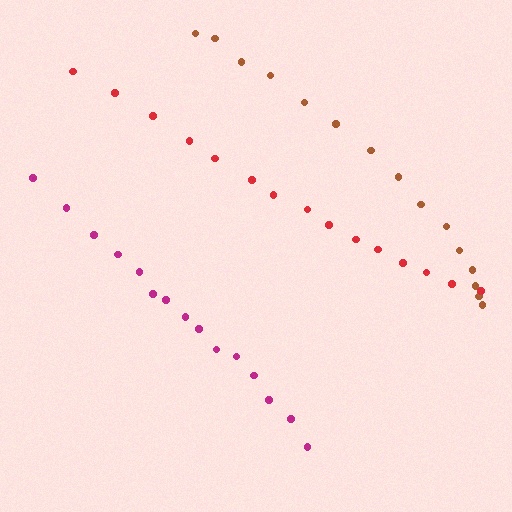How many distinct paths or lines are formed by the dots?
There are 3 distinct paths.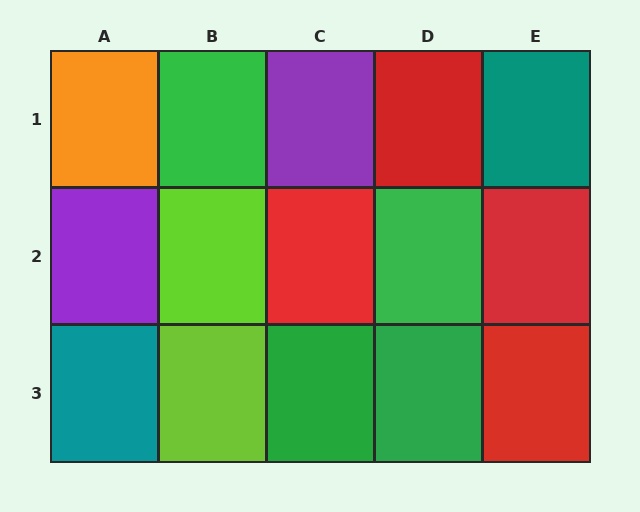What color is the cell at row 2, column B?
Lime.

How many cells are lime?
2 cells are lime.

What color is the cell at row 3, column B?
Lime.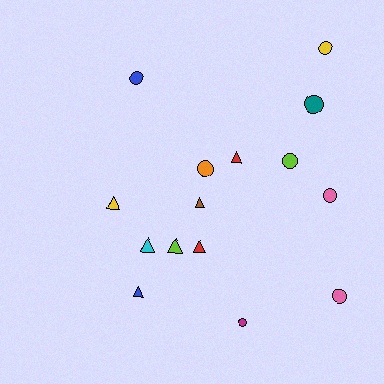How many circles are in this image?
There are 8 circles.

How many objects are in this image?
There are 15 objects.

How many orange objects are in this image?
There is 1 orange object.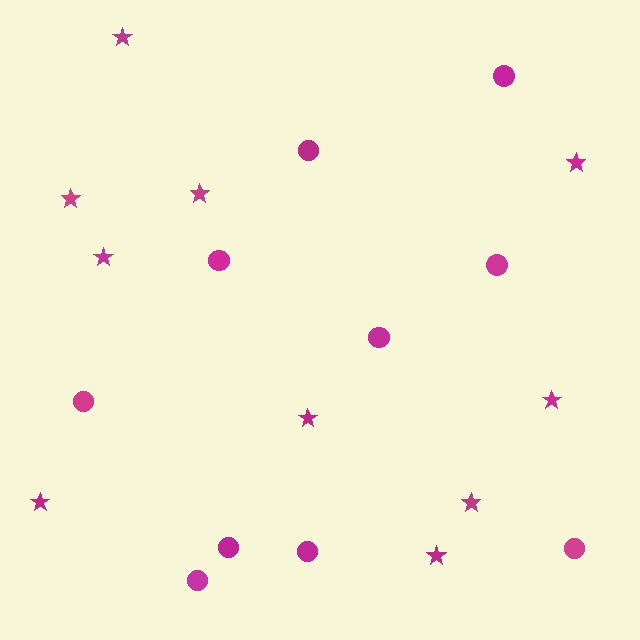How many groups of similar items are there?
There are 2 groups: one group of circles (10) and one group of stars (10).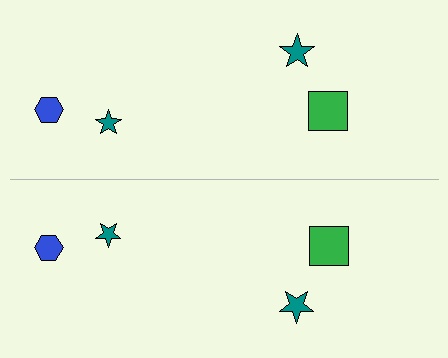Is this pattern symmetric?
Yes, this pattern has bilateral (reflection) symmetry.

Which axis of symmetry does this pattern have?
The pattern has a horizontal axis of symmetry running through the center of the image.